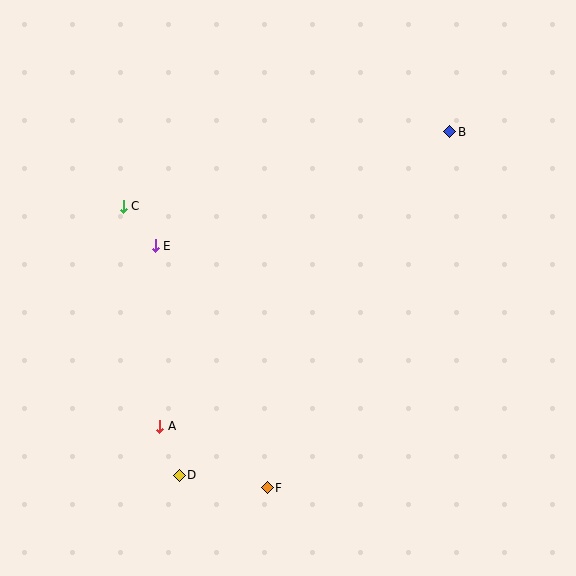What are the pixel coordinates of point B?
Point B is at (450, 132).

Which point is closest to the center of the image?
Point E at (155, 246) is closest to the center.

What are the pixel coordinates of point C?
Point C is at (123, 206).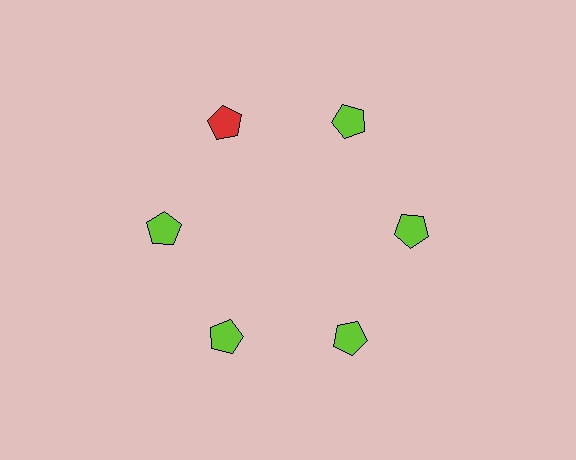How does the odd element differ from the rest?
It has a different color: red instead of lime.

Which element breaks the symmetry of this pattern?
The red pentagon at roughly the 11 o'clock position breaks the symmetry. All other shapes are lime pentagons.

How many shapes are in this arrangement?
There are 6 shapes arranged in a ring pattern.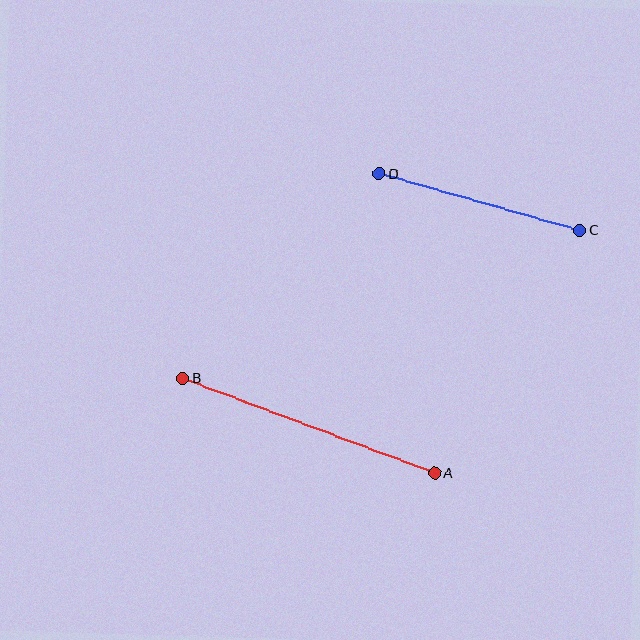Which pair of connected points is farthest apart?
Points A and B are farthest apart.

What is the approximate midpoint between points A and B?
The midpoint is at approximately (309, 426) pixels.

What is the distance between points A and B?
The distance is approximately 269 pixels.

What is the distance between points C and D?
The distance is approximately 208 pixels.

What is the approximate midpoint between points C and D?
The midpoint is at approximately (479, 202) pixels.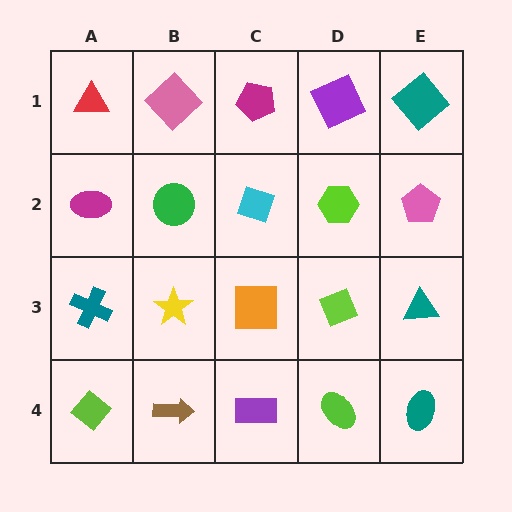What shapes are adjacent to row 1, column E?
A pink pentagon (row 2, column E), a purple square (row 1, column D).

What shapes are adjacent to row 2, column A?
A red triangle (row 1, column A), a teal cross (row 3, column A), a green circle (row 2, column B).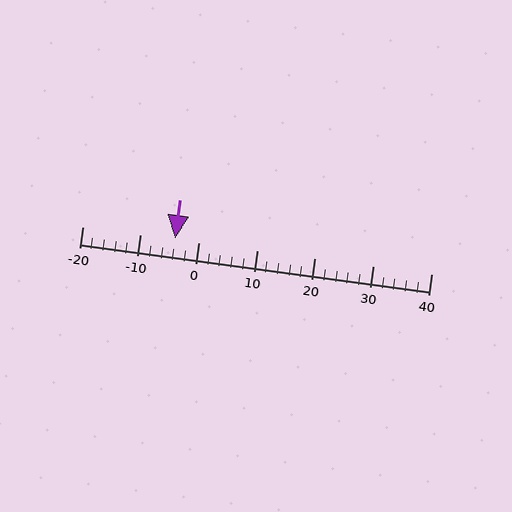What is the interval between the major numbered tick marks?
The major tick marks are spaced 10 units apart.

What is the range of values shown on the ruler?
The ruler shows values from -20 to 40.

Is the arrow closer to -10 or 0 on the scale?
The arrow is closer to 0.